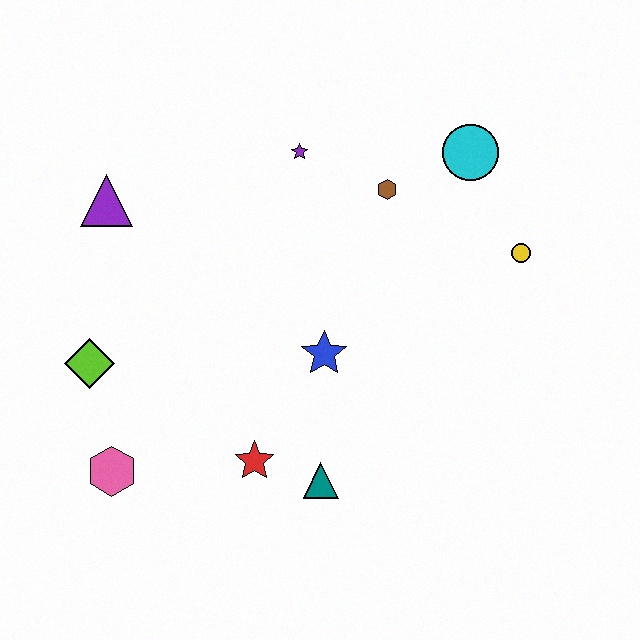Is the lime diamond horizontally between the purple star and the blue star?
No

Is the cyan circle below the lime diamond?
No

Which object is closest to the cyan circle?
The brown hexagon is closest to the cyan circle.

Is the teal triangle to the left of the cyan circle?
Yes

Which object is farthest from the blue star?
The purple triangle is farthest from the blue star.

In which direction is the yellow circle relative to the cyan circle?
The yellow circle is below the cyan circle.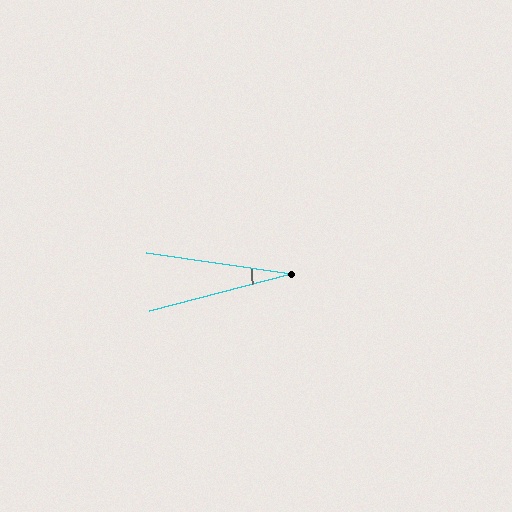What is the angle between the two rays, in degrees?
Approximately 23 degrees.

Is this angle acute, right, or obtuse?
It is acute.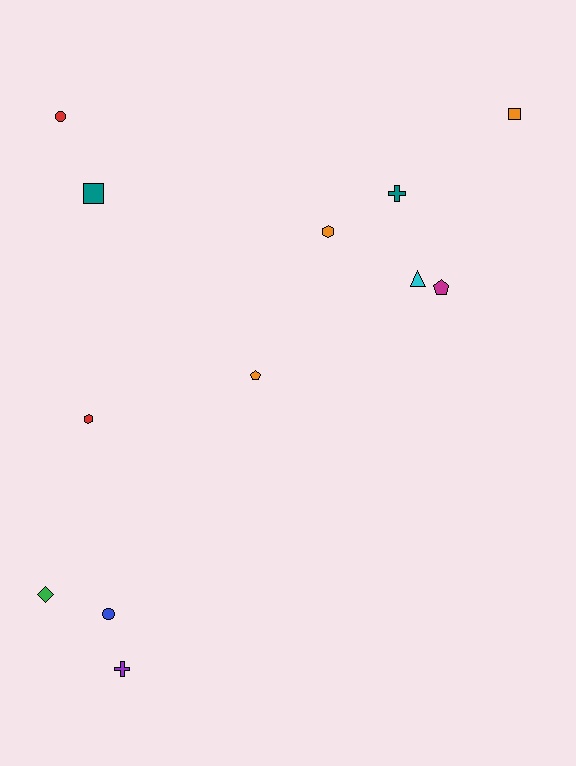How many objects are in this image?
There are 12 objects.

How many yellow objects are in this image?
There are no yellow objects.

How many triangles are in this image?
There is 1 triangle.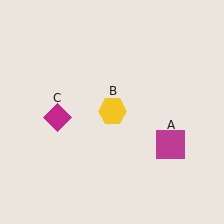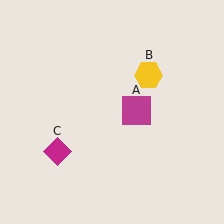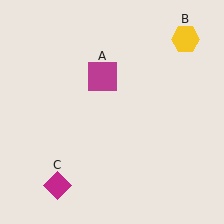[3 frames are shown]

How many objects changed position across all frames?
3 objects changed position: magenta square (object A), yellow hexagon (object B), magenta diamond (object C).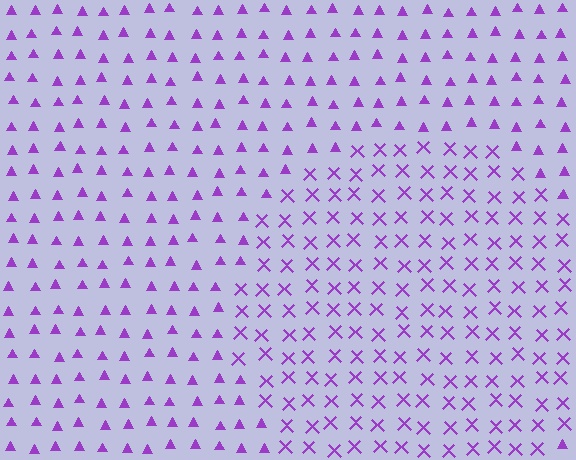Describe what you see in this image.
The image is filled with small purple elements arranged in a uniform grid. A circle-shaped region contains X marks, while the surrounding area contains triangles. The boundary is defined purely by the change in element shape.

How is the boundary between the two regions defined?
The boundary is defined by a change in element shape: X marks inside vs. triangles outside. All elements share the same color and spacing.